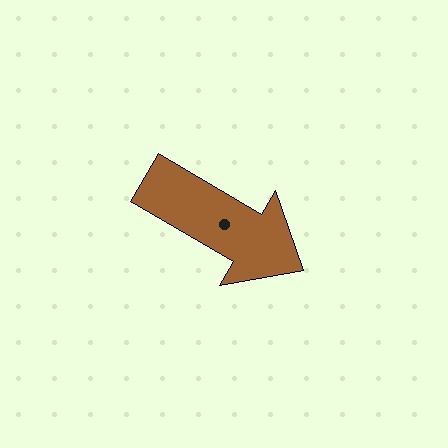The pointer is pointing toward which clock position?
Roughly 4 o'clock.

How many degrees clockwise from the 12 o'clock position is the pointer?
Approximately 120 degrees.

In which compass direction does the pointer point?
Southeast.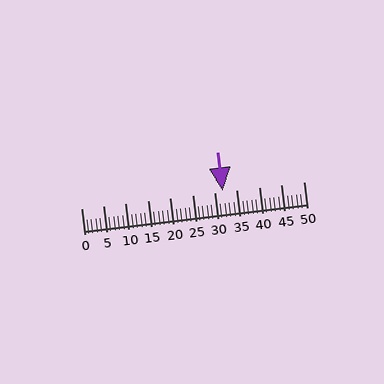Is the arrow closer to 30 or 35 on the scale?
The arrow is closer to 30.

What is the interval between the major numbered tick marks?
The major tick marks are spaced 5 units apart.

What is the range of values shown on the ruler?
The ruler shows values from 0 to 50.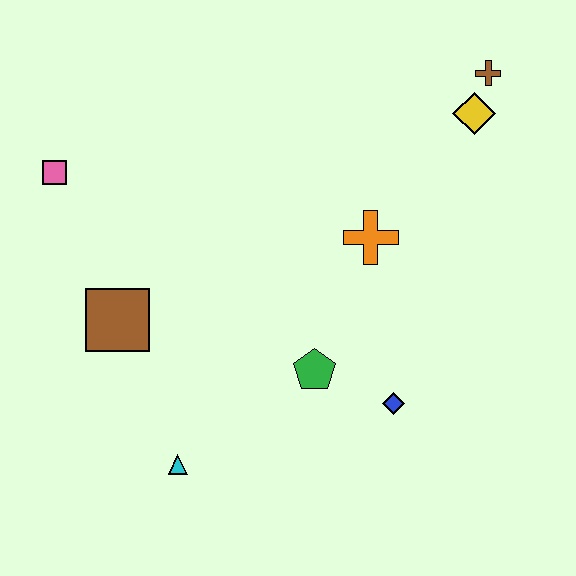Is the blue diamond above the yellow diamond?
No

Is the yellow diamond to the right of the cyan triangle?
Yes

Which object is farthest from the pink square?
The brown cross is farthest from the pink square.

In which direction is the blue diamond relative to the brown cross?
The blue diamond is below the brown cross.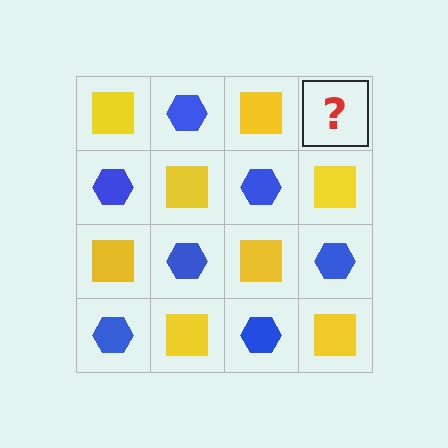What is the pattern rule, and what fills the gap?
The rule is that it alternates yellow square and blue hexagon in a checkerboard pattern. The gap should be filled with a blue hexagon.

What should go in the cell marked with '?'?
The missing cell should contain a blue hexagon.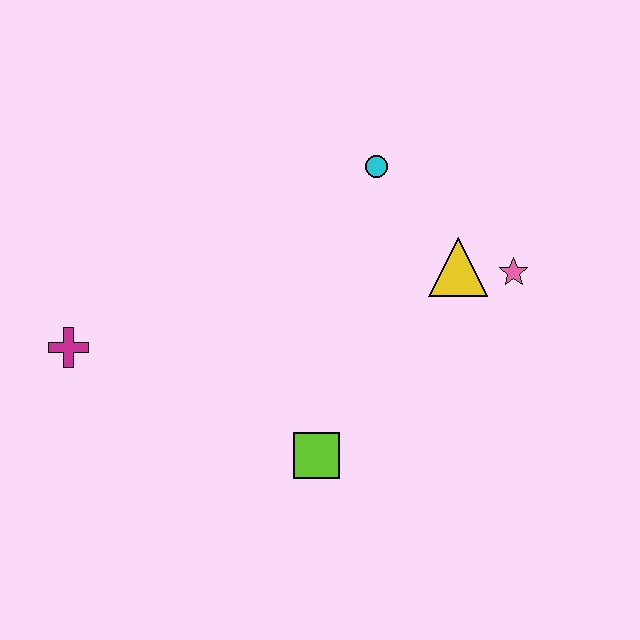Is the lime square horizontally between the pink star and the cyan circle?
No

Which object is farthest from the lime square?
The cyan circle is farthest from the lime square.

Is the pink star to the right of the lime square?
Yes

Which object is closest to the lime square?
The yellow triangle is closest to the lime square.